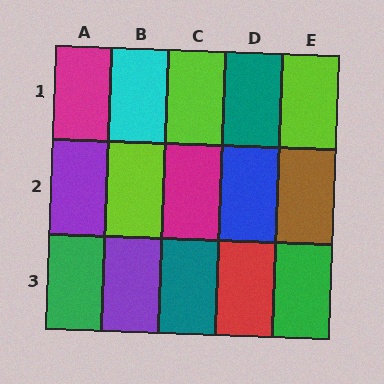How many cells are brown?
1 cell is brown.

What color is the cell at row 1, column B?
Cyan.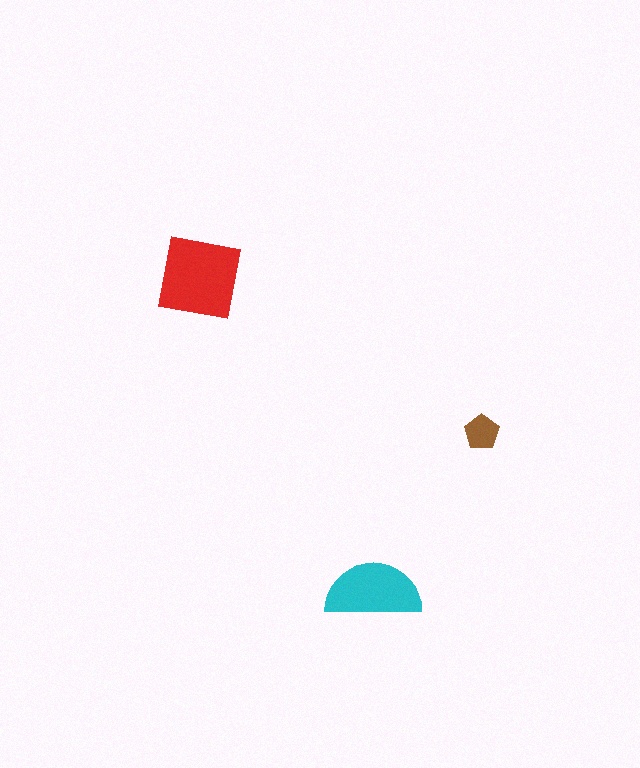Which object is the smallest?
The brown pentagon.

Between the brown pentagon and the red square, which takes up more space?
The red square.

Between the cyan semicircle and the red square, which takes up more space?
The red square.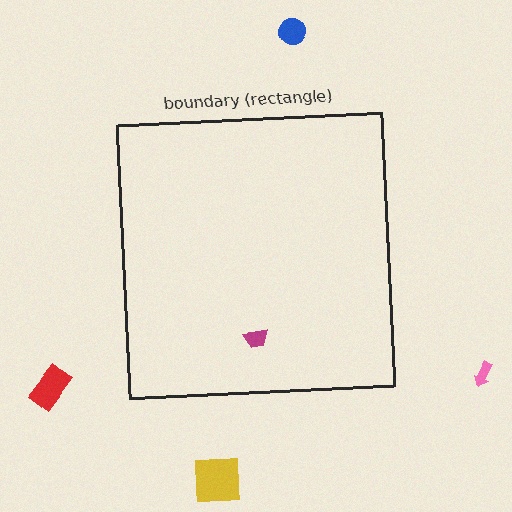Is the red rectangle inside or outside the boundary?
Outside.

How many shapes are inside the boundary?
1 inside, 4 outside.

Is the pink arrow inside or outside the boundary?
Outside.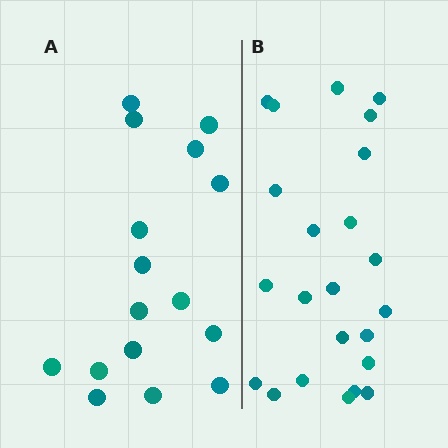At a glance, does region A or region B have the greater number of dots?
Region B (the right region) has more dots.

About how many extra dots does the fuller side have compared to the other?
Region B has roughly 8 or so more dots than region A.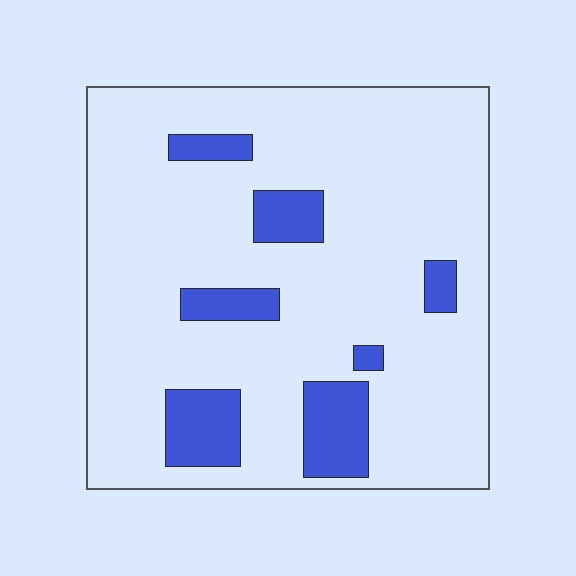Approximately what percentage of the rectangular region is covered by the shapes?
Approximately 15%.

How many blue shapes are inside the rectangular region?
7.